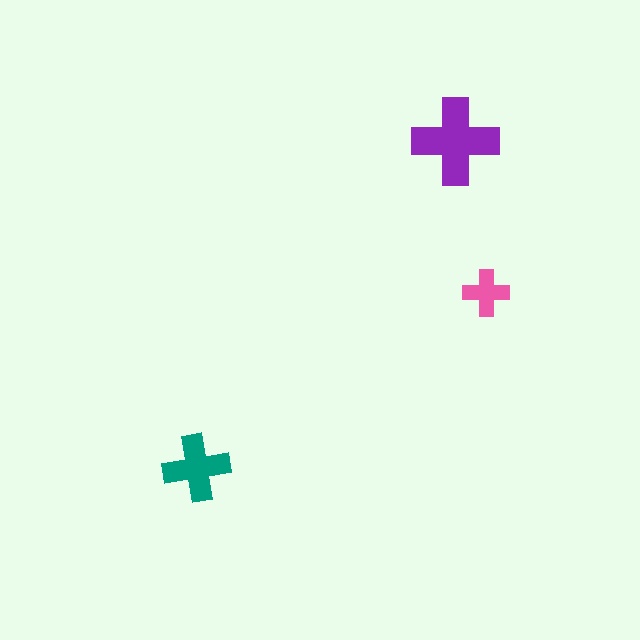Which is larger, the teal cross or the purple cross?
The purple one.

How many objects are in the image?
There are 3 objects in the image.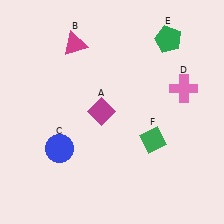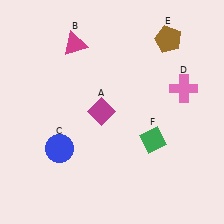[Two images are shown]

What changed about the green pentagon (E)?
In Image 1, E is green. In Image 2, it changed to brown.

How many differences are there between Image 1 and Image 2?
There is 1 difference between the two images.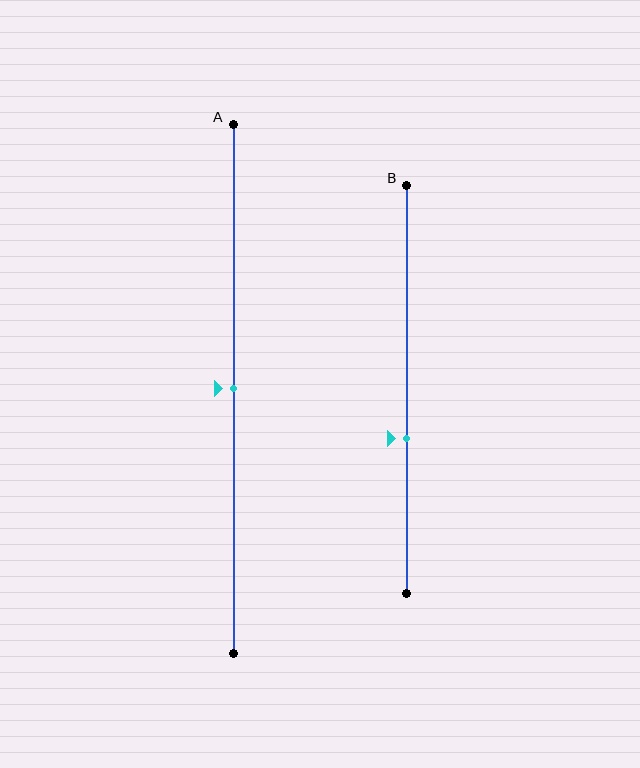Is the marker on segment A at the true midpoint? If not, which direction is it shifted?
Yes, the marker on segment A is at the true midpoint.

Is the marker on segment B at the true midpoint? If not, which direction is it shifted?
No, the marker on segment B is shifted downward by about 12% of the segment length.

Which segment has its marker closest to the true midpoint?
Segment A has its marker closest to the true midpoint.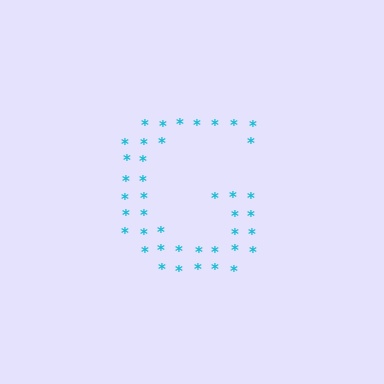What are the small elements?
The small elements are asterisks.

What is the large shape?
The large shape is the letter G.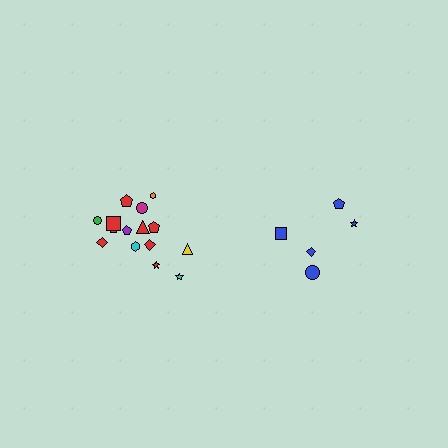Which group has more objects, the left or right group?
The left group.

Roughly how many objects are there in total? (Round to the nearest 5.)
Roughly 20 objects in total.